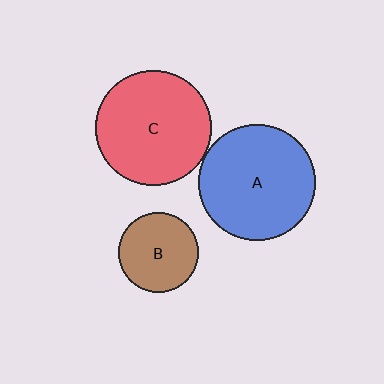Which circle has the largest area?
Circle A (blue).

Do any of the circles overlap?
No, none of the circles overlap.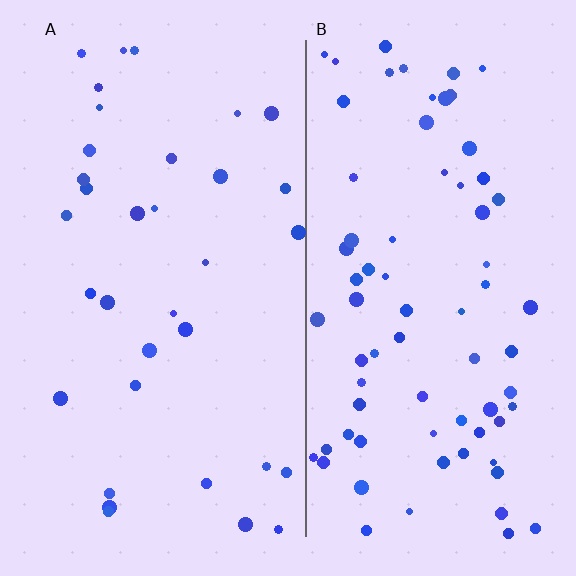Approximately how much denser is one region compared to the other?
Approximately 2.2× — region B over region A.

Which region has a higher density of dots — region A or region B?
B (the right).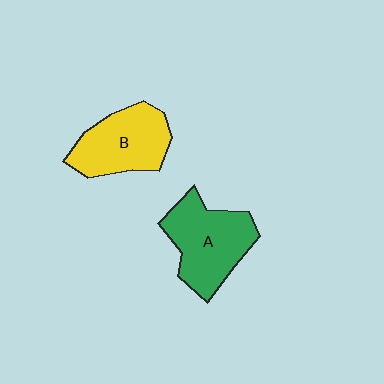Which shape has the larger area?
Shape A (green).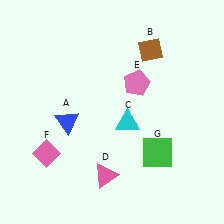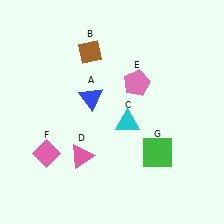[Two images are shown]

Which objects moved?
The objects that moved are: the blue triangle (A), the brown diamond (B), the pink triangle (D).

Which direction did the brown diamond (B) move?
The brown diamond (B) moved left.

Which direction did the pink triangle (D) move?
The pink triangle (D) moved left.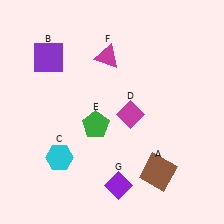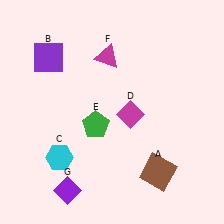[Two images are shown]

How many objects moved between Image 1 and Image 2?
1 object moved between the two images.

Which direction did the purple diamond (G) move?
The purple diamond (G) moved left.